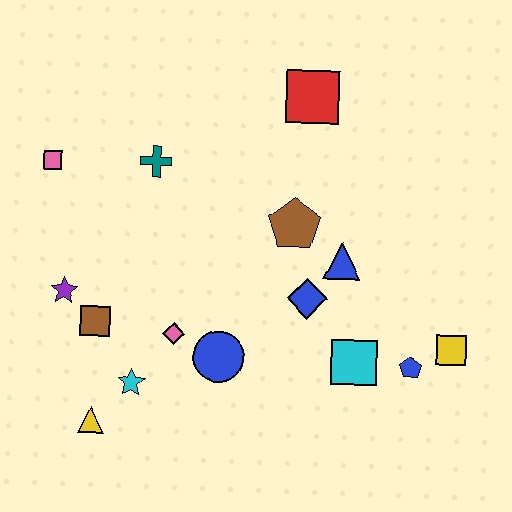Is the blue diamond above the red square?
No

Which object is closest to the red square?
The brown pentagon is closest to the red square.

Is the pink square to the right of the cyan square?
No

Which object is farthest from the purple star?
The yellow square is farthest from the purple star.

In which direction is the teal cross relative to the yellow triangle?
The teal cross is above the yellow triangle.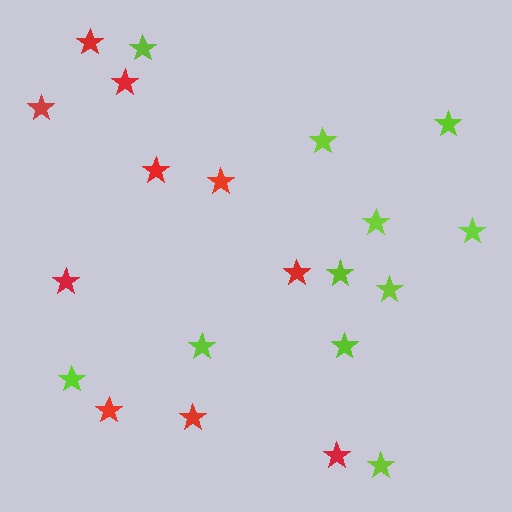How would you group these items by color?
There are 2 groups: one group of lime stars (11) and one group of red stars (10).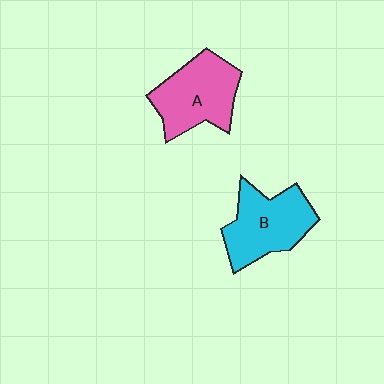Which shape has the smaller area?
Shape A (pink).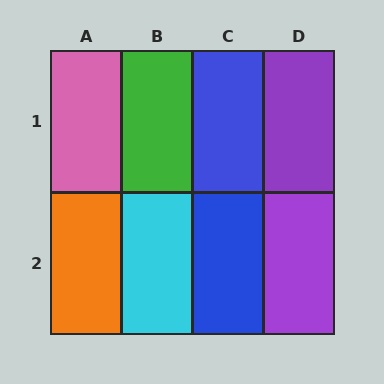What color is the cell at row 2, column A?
Orange.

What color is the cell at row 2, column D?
Purple.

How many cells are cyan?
1 cell is cyan.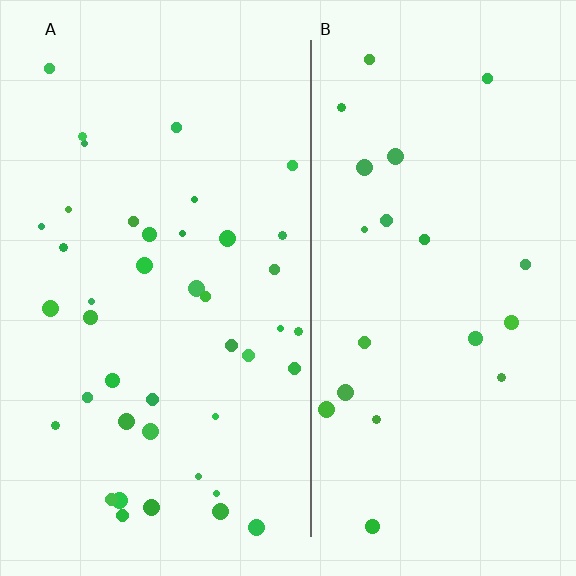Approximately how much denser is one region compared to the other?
Approximately 2.0× — region A over region B.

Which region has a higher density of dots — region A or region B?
A (the left).